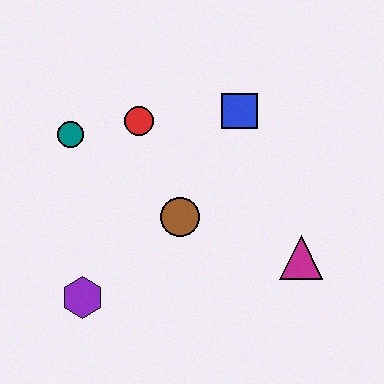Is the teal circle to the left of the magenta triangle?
Yes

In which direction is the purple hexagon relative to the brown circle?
The purple hexagon is to the left of the brown circle.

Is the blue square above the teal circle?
Yes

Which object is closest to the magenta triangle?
The brown circle is closest to the magenta triangle.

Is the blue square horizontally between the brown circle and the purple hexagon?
No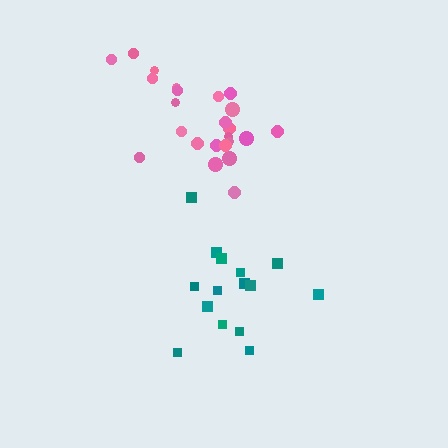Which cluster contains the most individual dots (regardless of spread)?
Pink (25).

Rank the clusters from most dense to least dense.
pink, teal.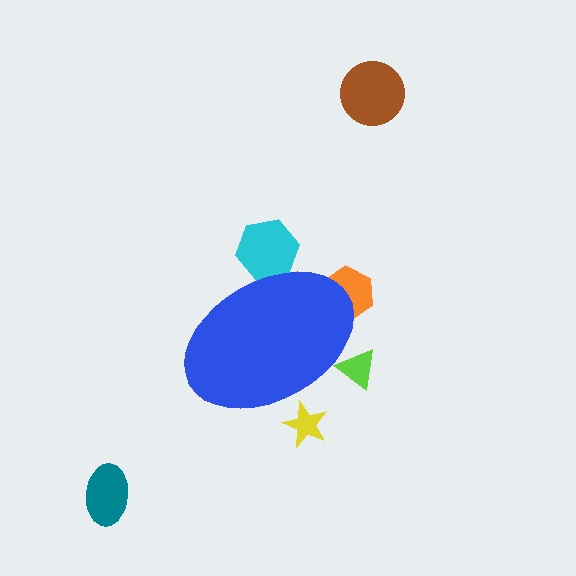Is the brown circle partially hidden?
No, the brown circle is fully visible.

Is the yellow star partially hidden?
Yes, the yellow star is partially hidden behind the blue ellipse.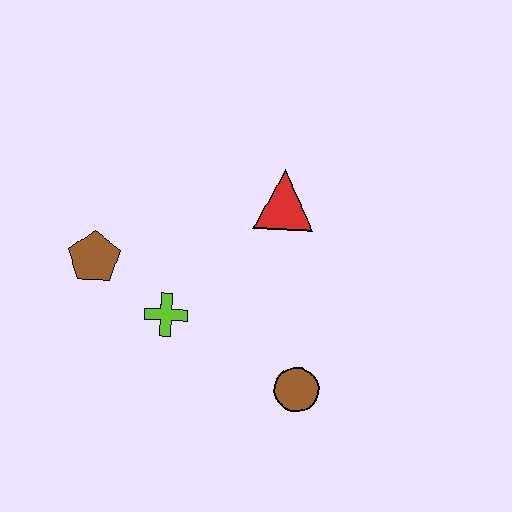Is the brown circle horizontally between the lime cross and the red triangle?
No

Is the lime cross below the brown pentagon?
Yes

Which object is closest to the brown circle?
The lime cross is closest to the brown circle.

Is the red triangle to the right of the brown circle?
No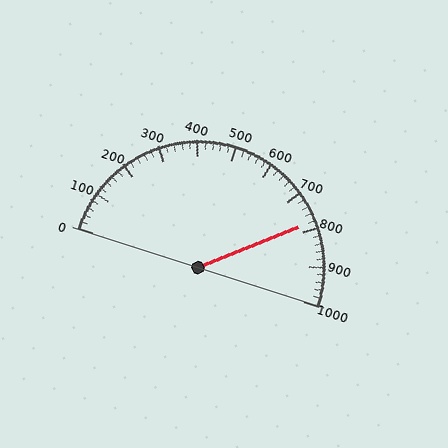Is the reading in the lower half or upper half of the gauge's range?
The reading is in the upper half of the range (0 to 1000).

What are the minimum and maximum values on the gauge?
The gauge ranges from 0 to 1000.